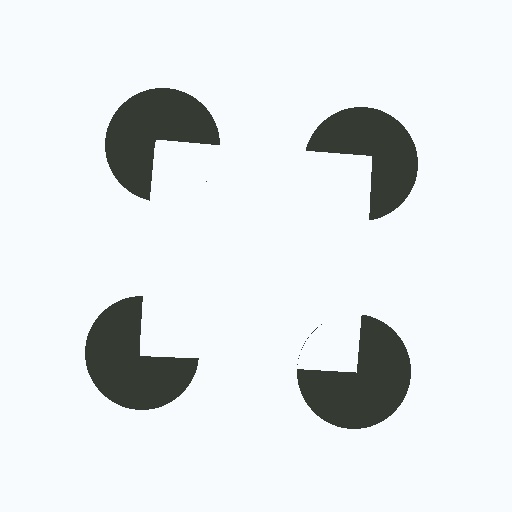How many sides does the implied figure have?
4 sides.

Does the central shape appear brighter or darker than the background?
It typically appears slightly brighter than the background, even though no actual brightness change is drawn.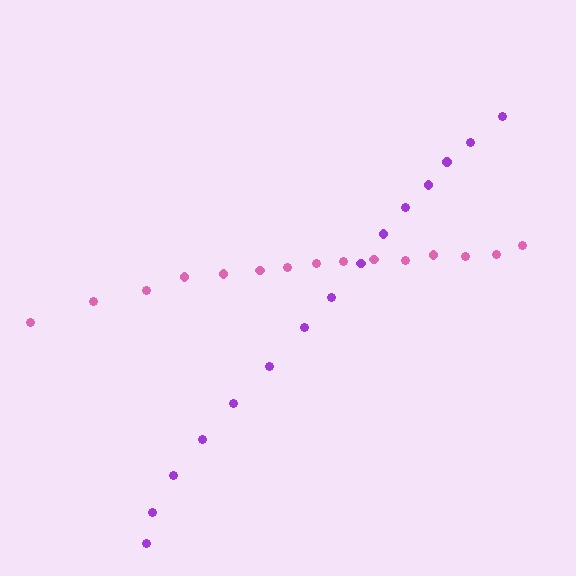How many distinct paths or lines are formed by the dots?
There are 2 distinct paths.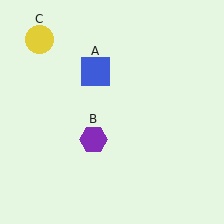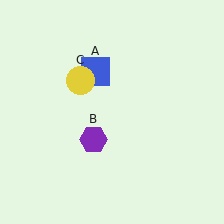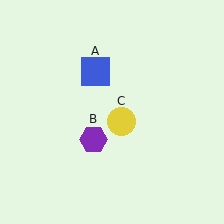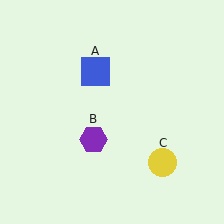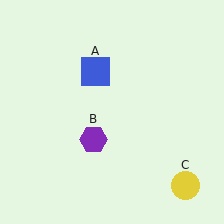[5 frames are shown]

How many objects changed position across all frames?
1 object changed position: yellow circle (object C).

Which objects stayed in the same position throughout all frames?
Blue square (object A) and purple hexagon (object B) remained stationary.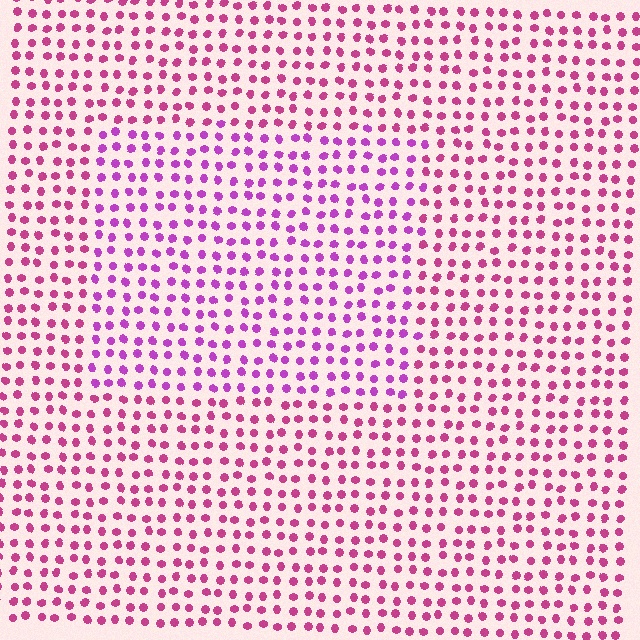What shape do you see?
I see a rectangle.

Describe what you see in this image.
The image is filled with small magenta elements in a uniform arrangement. A rectangle-shaped region is visible where the elements are tinted to a slightly different hue, forming a subtle color boundary.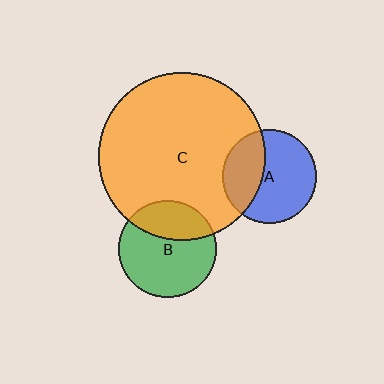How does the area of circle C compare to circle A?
Approximately 3.2 times.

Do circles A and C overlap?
Yes.